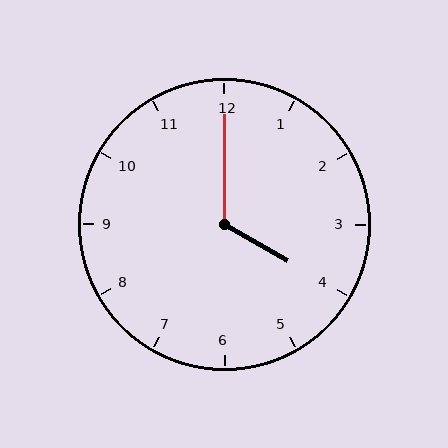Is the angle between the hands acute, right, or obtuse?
It is obtuse.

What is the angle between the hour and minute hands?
Approximately 120 degrees.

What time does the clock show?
4:00.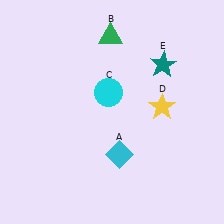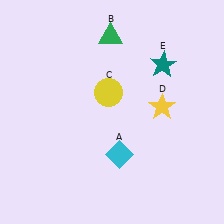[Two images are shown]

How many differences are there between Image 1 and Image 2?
There is 1 difference between the two images.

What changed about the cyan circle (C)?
In Image 1, C is cyan. In Image 2, it changed to yellow.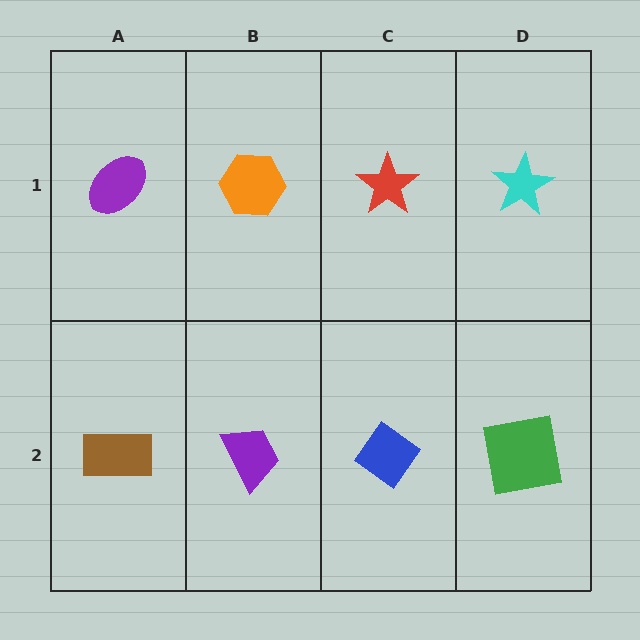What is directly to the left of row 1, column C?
An orange hexagon.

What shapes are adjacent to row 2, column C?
A red star (row 1, column C), a purple trapezoid (row 2, column B), a green square (row 2, column D).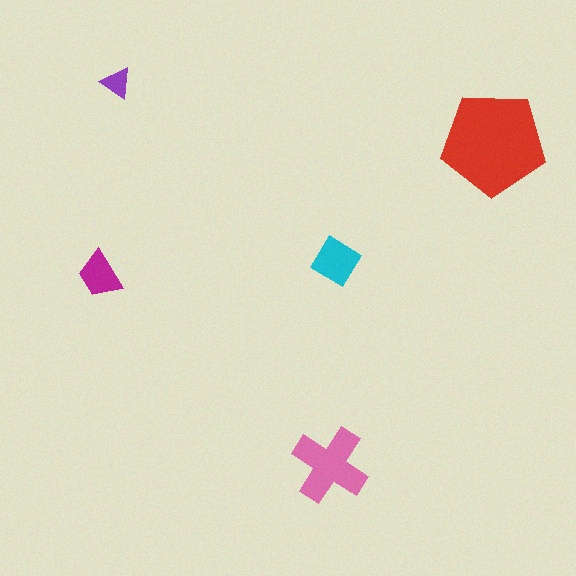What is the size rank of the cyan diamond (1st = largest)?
3rd.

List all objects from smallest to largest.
The purple triangle, the magenta trapezoid, the cyan diamond, the pink cross, the red pentagon.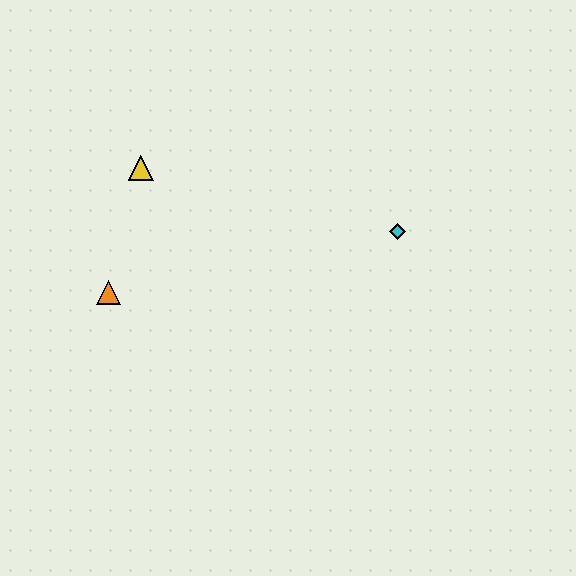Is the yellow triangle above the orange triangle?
Yes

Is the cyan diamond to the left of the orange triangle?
No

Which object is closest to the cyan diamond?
The yellow triangle is closest to the cyan diamond.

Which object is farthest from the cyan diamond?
The orange triangle is farthest from the cyan diamond.